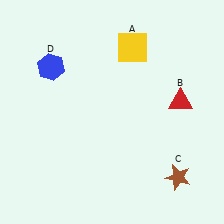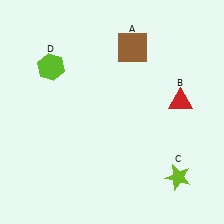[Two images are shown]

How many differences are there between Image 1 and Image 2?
There are 3 differences between the two images.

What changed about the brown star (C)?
In Image 1, C is brown. In Image 2, it changed to lime.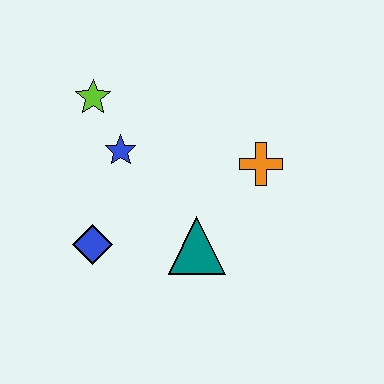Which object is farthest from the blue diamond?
The orange cross is farthest from the blue diamond.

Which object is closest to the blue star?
The lime star is closest to the blue star.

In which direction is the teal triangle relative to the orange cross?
The teal triangle is below the orange cross.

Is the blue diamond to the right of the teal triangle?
No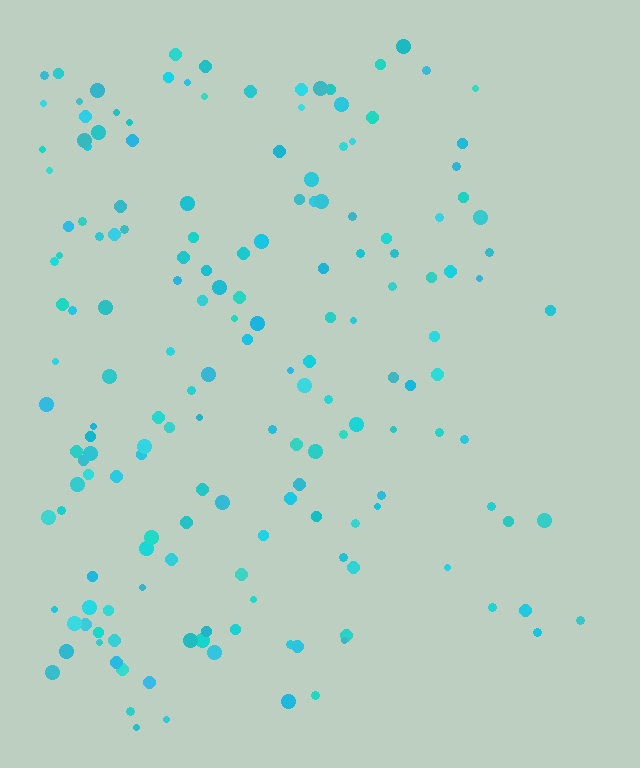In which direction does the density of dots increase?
From right to left, with the left side densest.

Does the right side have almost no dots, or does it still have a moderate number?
Still a moderate number, just noticeably fewer than the left.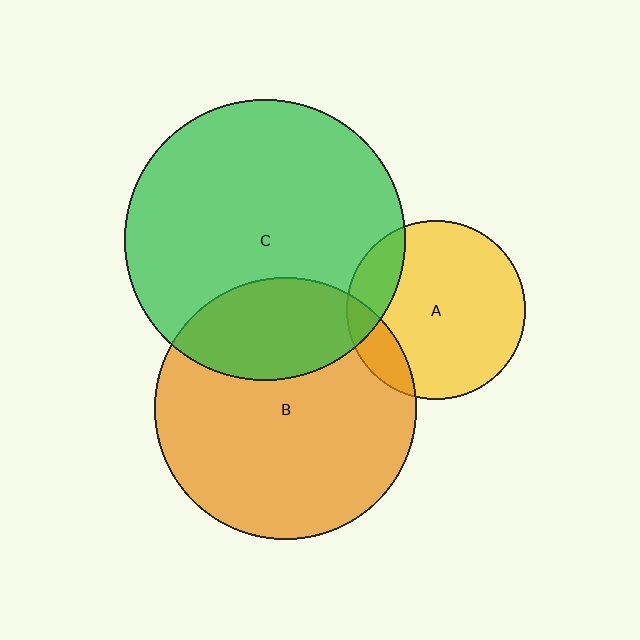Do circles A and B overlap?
Yes.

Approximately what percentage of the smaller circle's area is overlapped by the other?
Approximately 15%.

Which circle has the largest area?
Circle C (green).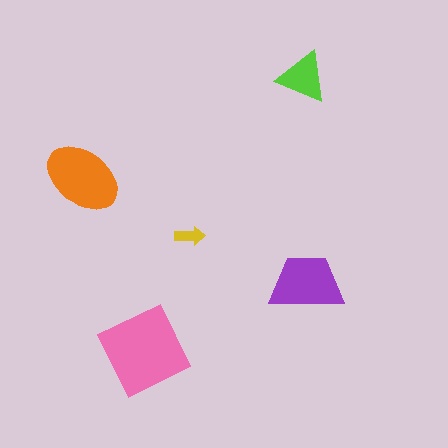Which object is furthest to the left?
The orange ellipse is leftmost.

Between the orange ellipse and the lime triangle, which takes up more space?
The orange ellipse.